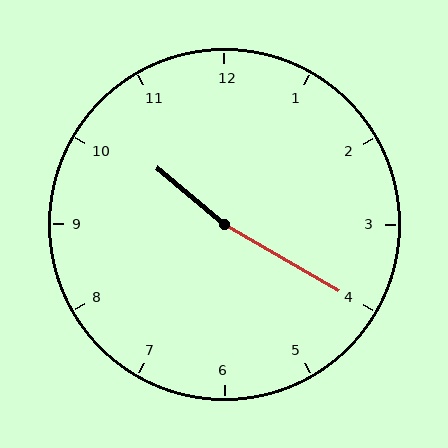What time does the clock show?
10:20.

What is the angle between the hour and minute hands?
Approximately 170 degrees.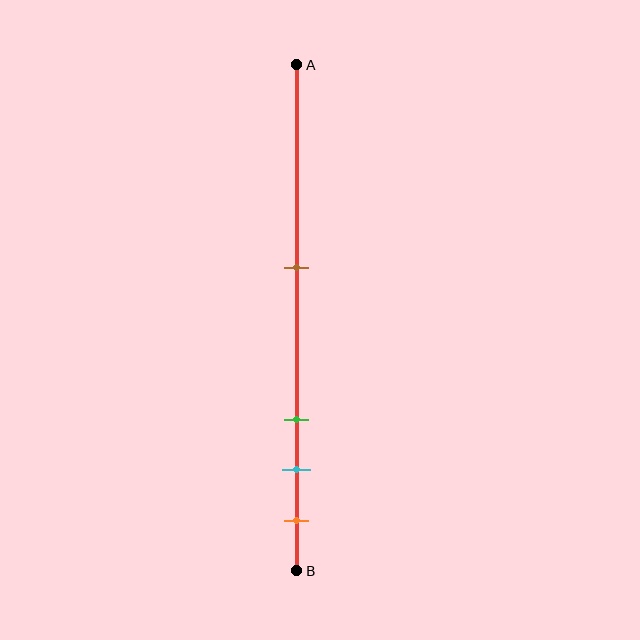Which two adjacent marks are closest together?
The cyan and orange marks are the closest adjacent pair.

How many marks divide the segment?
There are 4 marks dividing the segment.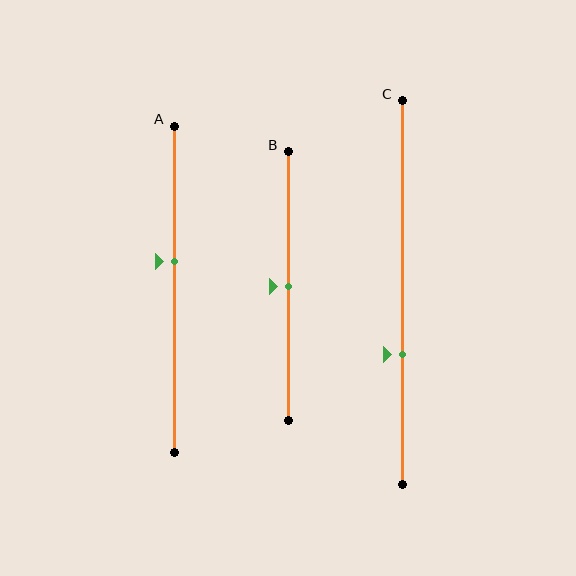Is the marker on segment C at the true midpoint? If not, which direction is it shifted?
No, the marker on segment C is shifted downward by about 16% of the segment length.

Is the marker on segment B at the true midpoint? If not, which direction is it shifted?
Yes, the marker on segment B is at the true midpoint.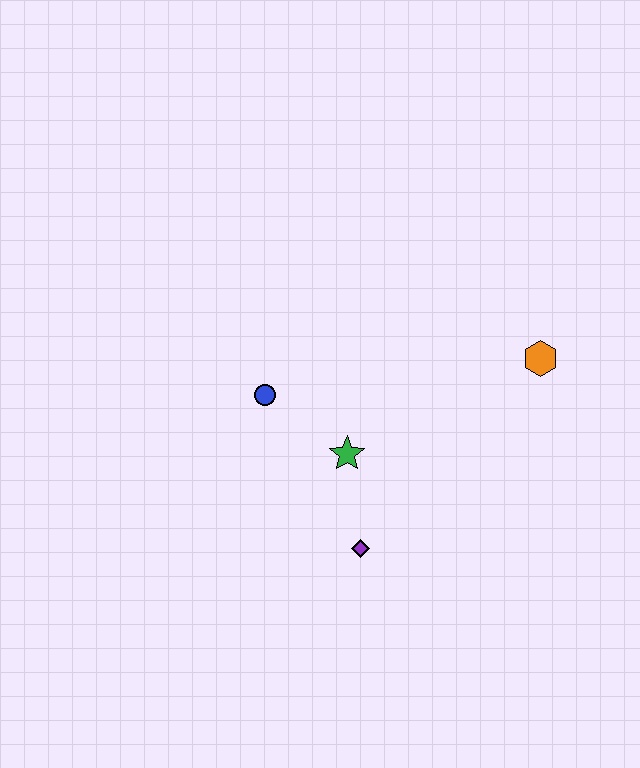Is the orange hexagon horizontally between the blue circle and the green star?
No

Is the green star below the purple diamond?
No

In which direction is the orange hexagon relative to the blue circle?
The orange hexagon is to the right of the blue circle.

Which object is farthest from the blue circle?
The orange hexagon is farthest from the blue circle.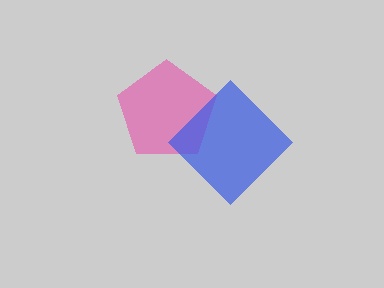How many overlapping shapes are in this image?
There are 2 overlapping shapes in the image.